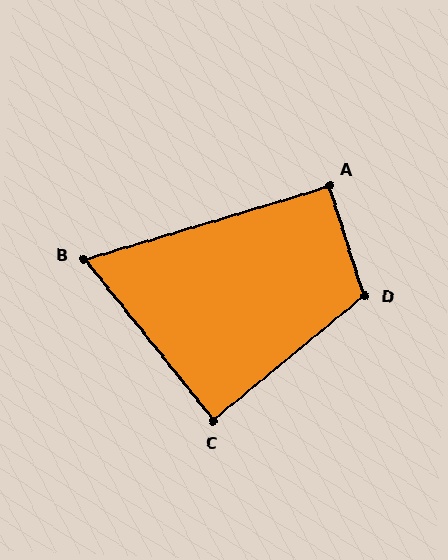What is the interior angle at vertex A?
Approximately 91 degrees (approximately right).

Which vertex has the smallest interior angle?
B, at approximately 68 degrees.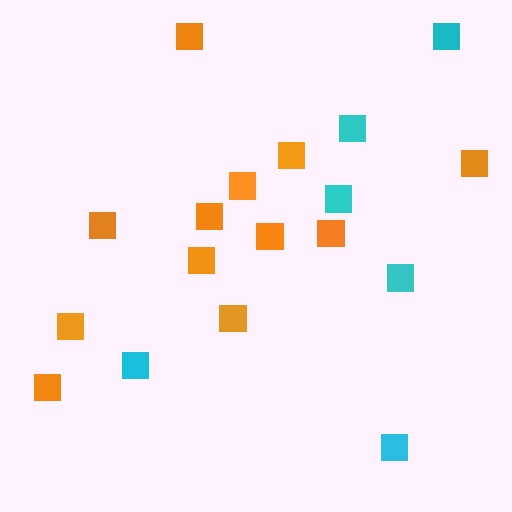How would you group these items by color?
There are 2 groups: one group of orange squares (12) and one group of cyan squares (6).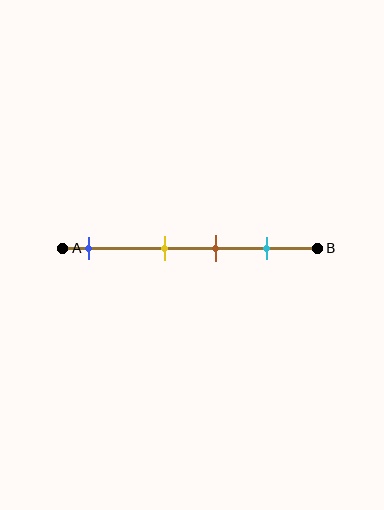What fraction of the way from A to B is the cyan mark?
The cyan mark is approximately 80% (0.8) of the way from A to B.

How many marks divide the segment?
There are 4 marks dividing the segment.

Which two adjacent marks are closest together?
The yellow and brown marks are the closest adjacent pair.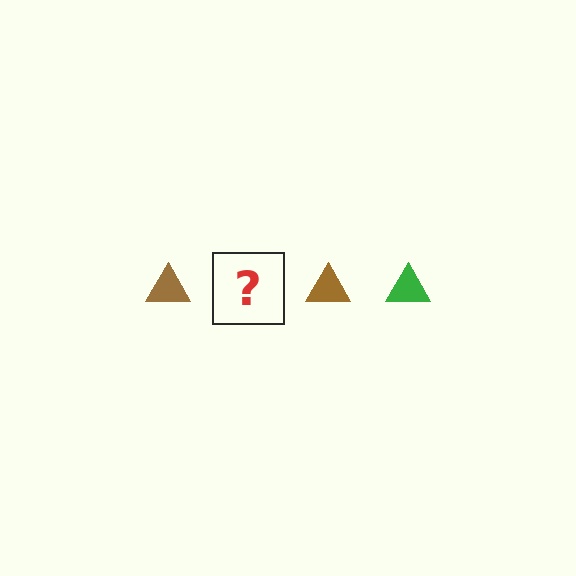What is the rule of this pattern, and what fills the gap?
The rule is that the pattern cycles through brown, green triangles. The gap should be filled with a green triangle.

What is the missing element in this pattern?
The missing element is a green triangle.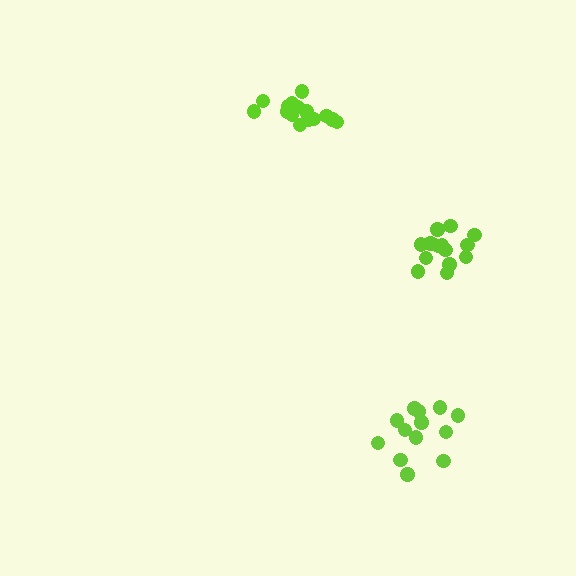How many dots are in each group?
Group 1: 17 dots, Group 2: 13 dots, Group 3: 15 dots (45 total).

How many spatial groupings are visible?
There are 3 spatial groupings.